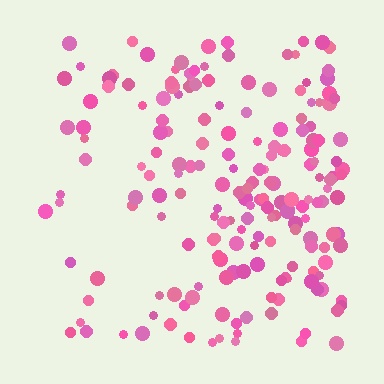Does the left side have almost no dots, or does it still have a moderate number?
Still a moderate number, just noticeably fewer than the right.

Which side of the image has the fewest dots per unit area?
The left.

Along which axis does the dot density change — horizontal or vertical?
Horizontal.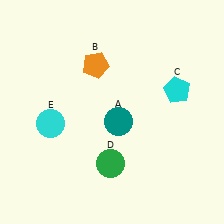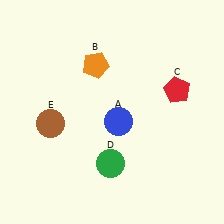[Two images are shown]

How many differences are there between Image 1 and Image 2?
There are 3 differences between the two images.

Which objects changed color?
A changed from teal to blue. C changed from cyan to red. E changed from cyan to brown.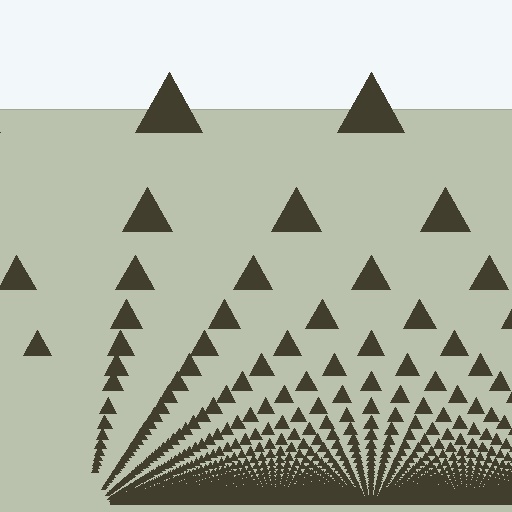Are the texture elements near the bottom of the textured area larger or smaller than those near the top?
Smaller. The gradient is inverted — elements near the bottom are smaller and denser.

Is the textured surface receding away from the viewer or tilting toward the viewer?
The surface appears to tilt toward the viewer. Texture elements get larger and sparser toward the top.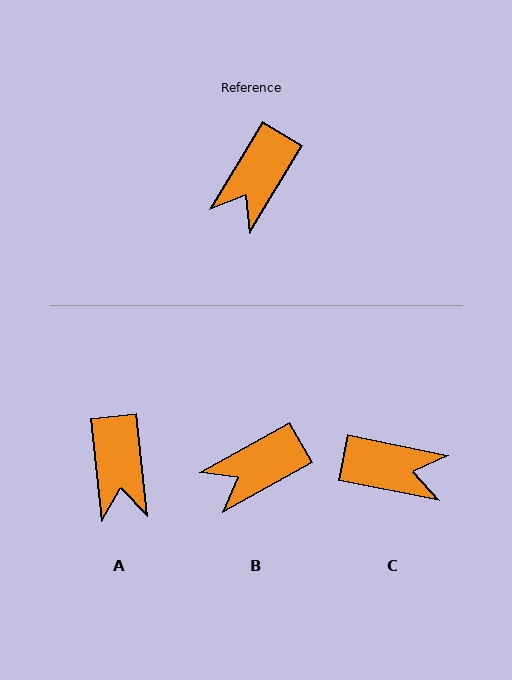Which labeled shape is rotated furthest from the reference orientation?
C, about 110 degrees away.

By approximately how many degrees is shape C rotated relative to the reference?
Approximately 110 degrees counter-clockwise.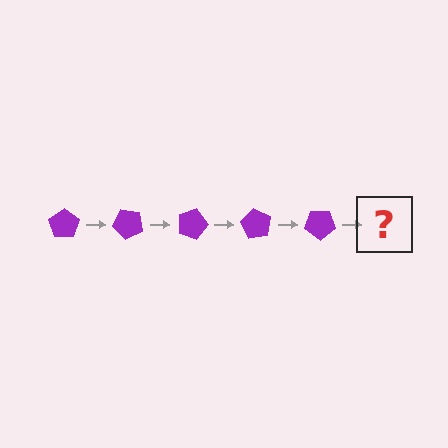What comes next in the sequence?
The next element should be a purple pentagon rotated 225 degrees.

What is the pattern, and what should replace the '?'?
The pattern is that the pentagon rotates 45 degrees each step. The '?' should be a purple pentagon rotated 225 degrees.